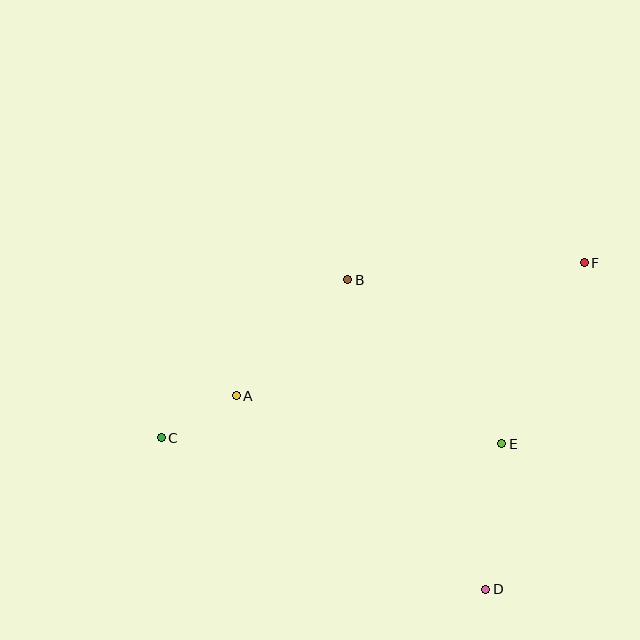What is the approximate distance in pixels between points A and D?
The distance between A and D is approximately 316 pixels.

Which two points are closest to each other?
Points A and C are closest to each other.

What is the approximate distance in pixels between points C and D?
The distance between C and D is approximately 358 pixels.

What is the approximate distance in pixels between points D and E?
The distance between D and E is approximately 146 pixels.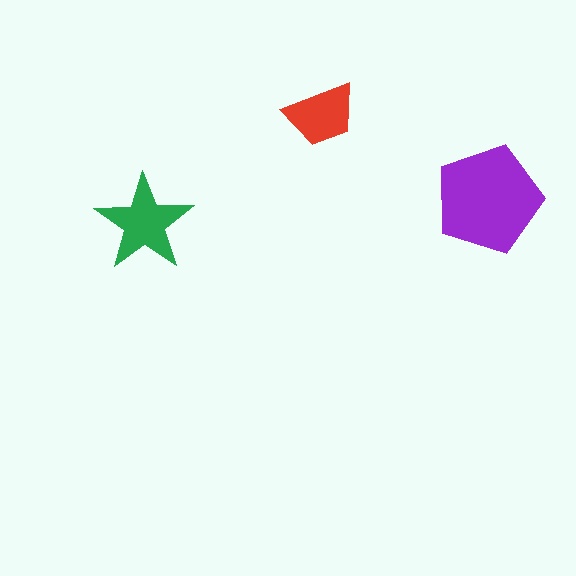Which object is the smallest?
The red trapezoid.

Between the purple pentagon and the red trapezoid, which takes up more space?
The purple pentagon.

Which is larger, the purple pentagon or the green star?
The purple pentagon.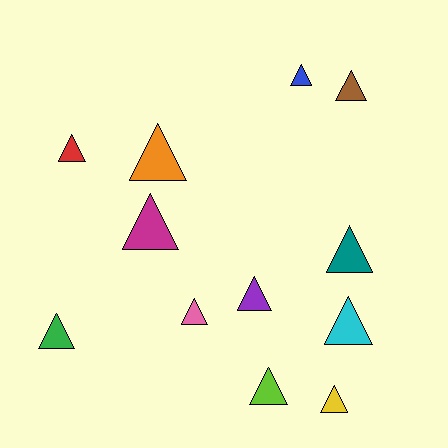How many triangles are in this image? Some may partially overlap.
There are 12 triangles.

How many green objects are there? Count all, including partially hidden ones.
There is 1 green object.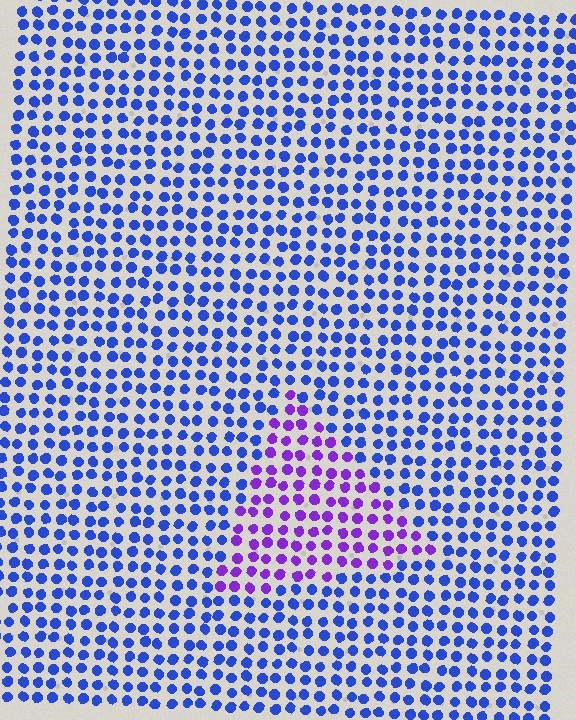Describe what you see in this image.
The image is filled with small blue elements in a uniform arrangement. A triangle-shaped region is visible where the elements are tinted to a slightly different hue, forming a subtle color boundary.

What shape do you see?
I see a triangle.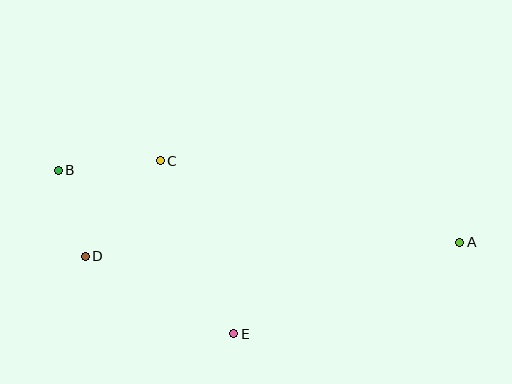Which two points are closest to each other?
Points B and D are closest to each other.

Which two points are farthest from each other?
Points A and B are farthest from each other.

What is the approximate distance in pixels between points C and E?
The distance between C and E is approximately 188 pixels.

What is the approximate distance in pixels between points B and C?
The distance between B and C is approximately 102 pixels.